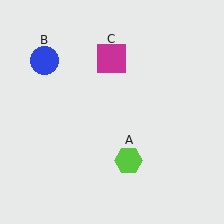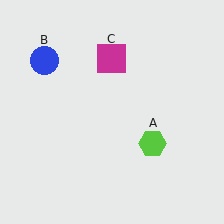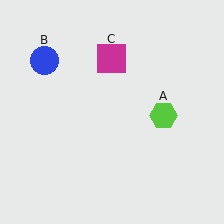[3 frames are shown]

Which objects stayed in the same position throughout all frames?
Blue circle (object B) and magenta square (object C) remained stationary.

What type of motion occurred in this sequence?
The lime hexagon (object A) rotated counterclockwise around the center of the scene.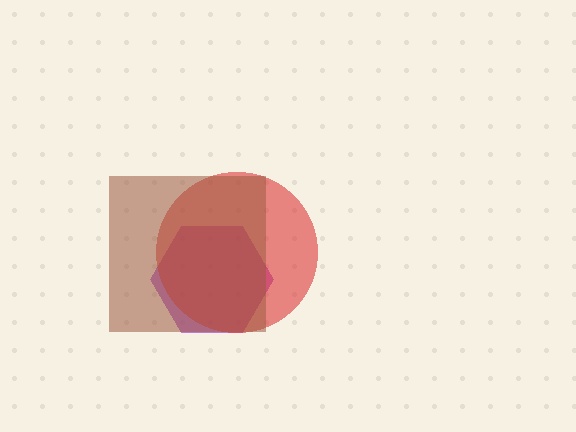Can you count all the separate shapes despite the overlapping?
Yes, there are 3 separate shapes.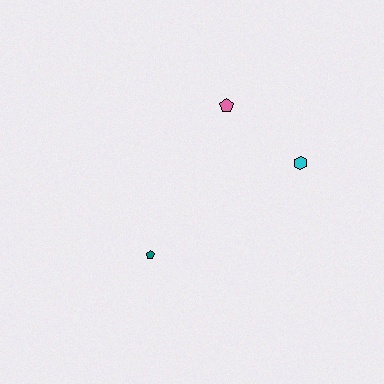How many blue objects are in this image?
There are no blue objects.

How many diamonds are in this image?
There are no diamonds.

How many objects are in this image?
There are 3 objects.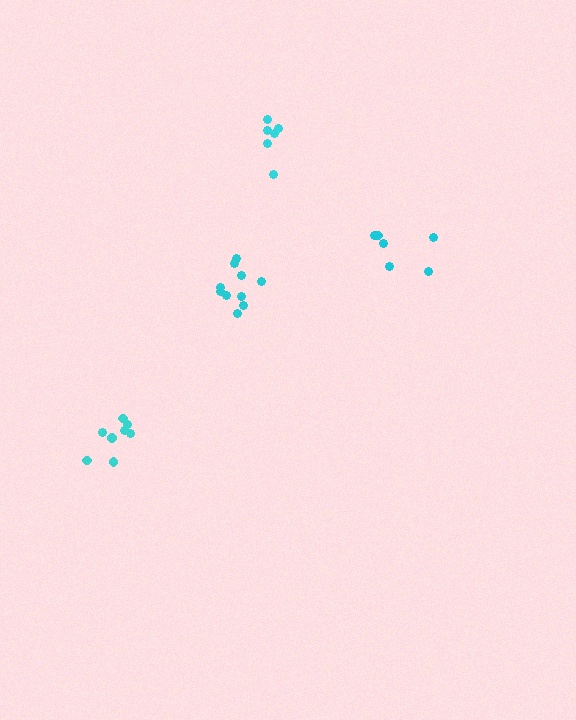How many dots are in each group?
Group 1: 6 dots, Group 2: 6 dots, Group 3: 8 dots, Group 4: 10 dots (30 total).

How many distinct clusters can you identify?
There are 4 distinct clusters.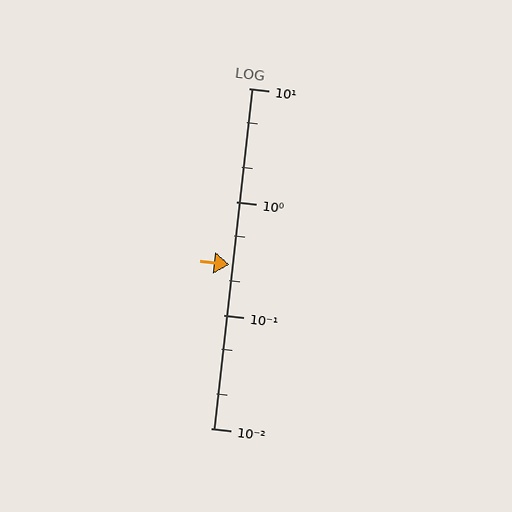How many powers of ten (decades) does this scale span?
The scale spans 3 decades, from 0.01 to 10.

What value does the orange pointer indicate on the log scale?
The pointer indicates approximately 0.28.